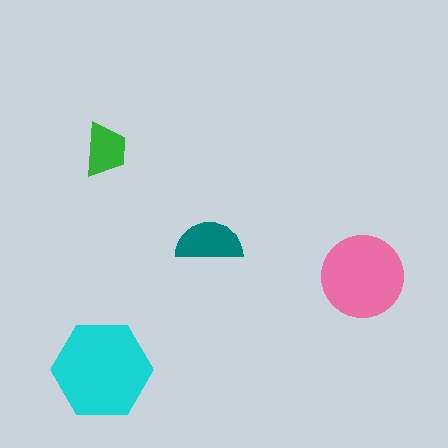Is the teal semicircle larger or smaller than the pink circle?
Smaller.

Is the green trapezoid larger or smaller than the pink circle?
Smaller.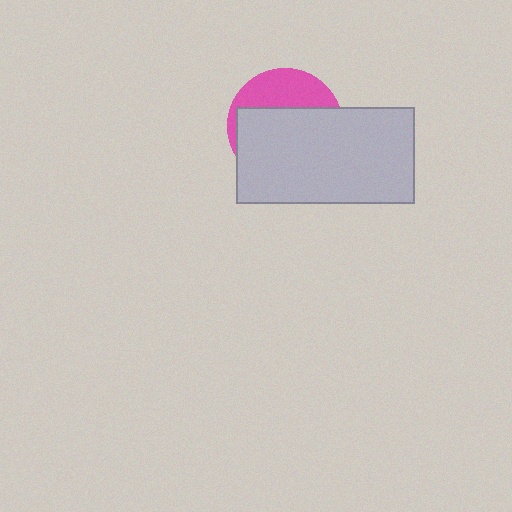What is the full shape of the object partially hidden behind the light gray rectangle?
The partially hidden object is a pink circle.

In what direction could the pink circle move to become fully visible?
The pink circle could move up. That would shift it out from behind the light gray rectangle entirely.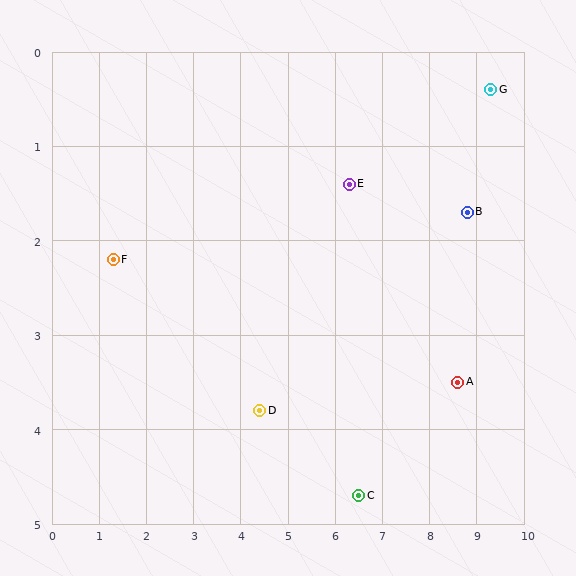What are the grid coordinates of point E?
Point E is at approximately (6.3, 1.4).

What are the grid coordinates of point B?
Point B is at approximately (8.8, 1.7).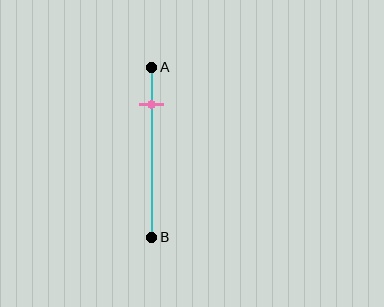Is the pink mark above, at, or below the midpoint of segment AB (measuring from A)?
The pink mark is above the midpoint of segment AB.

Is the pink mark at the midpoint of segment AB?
No, the mark is at about 20% from A, not at the 50% midpoint.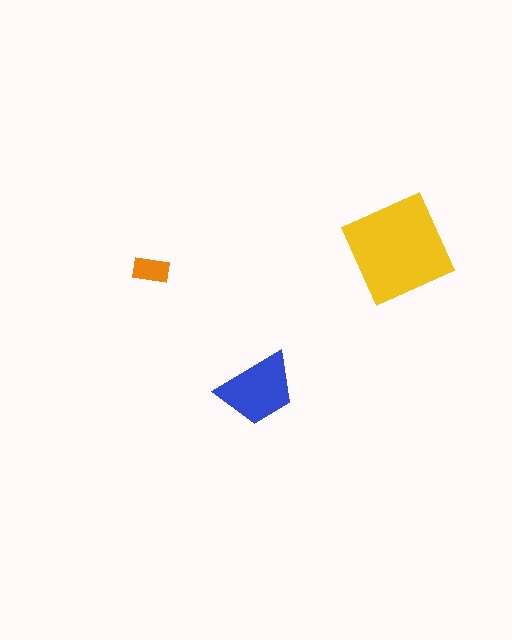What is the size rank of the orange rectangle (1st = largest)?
3rd.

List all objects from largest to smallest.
The yellow diamond, the blue trapezoid, the orange rectangle.